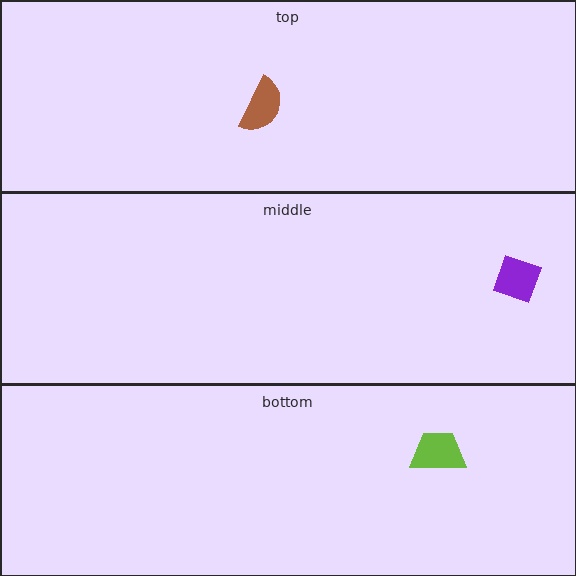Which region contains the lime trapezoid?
The bottom region.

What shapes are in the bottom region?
The lime trapezoid.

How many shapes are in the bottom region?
1.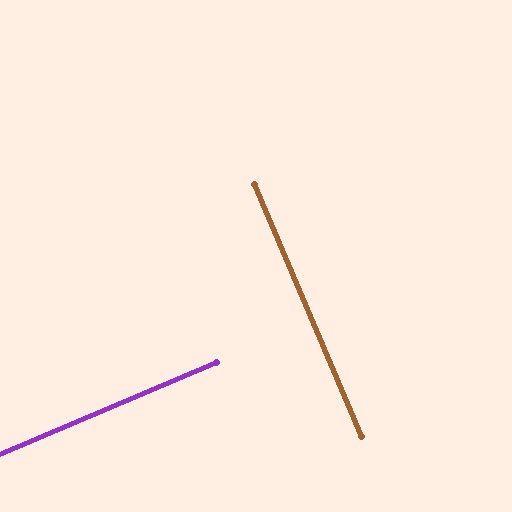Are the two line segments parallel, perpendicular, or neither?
Perpendicular — they meet at approximately 90°.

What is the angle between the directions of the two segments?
Approximately 90 degrees.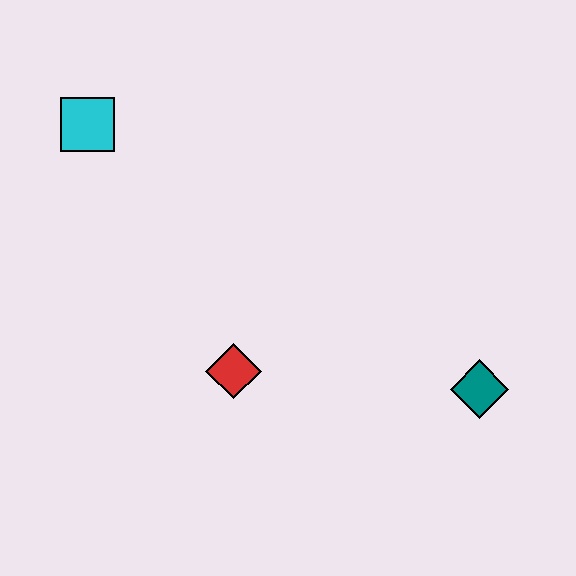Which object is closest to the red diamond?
The teal diamond is closest to the red diamond.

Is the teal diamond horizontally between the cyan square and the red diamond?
No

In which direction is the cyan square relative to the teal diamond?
The cyan square is to the left of the teal diamond.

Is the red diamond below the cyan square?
Yes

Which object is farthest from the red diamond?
The cyan square is farthest from the red diamond.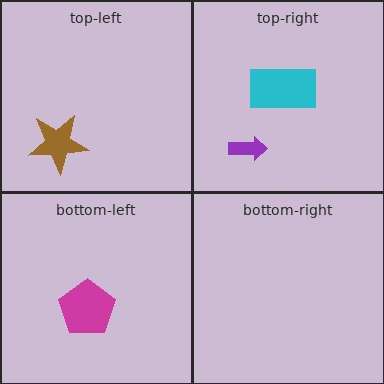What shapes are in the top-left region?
The brown star.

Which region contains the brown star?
The top-left region.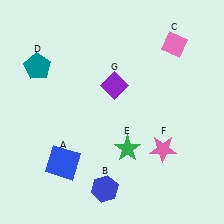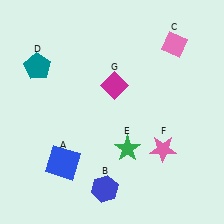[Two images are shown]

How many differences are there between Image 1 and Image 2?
There is 1 difference between the two images.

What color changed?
The diamond (G) changed from purple in Image 1 to magenta in Image 2.